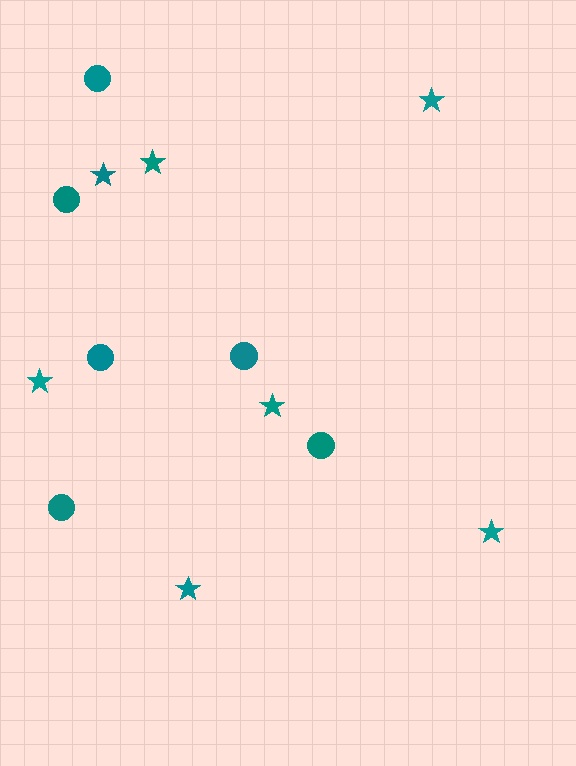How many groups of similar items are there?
There are 2 groups: one group of circles (6) and one group of stars (7).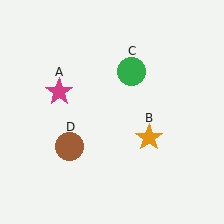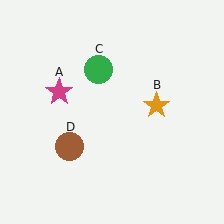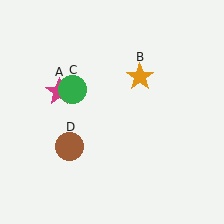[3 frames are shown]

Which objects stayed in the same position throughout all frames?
Magenta star (object A) and brown circle (object D) remained stationary.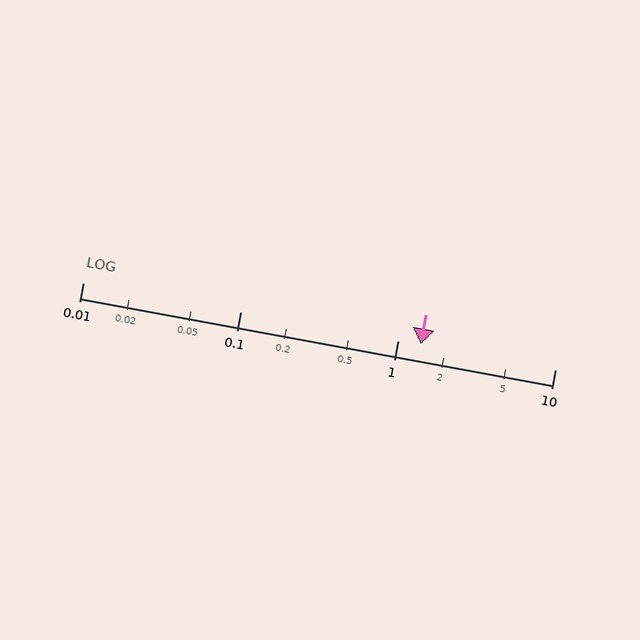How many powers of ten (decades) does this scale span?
The scale spans 3 decades, from 0.01 to 10.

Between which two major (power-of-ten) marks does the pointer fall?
The pointer is between 1 and 10.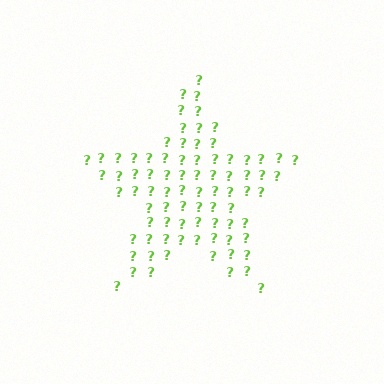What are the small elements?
The small elements are question marks.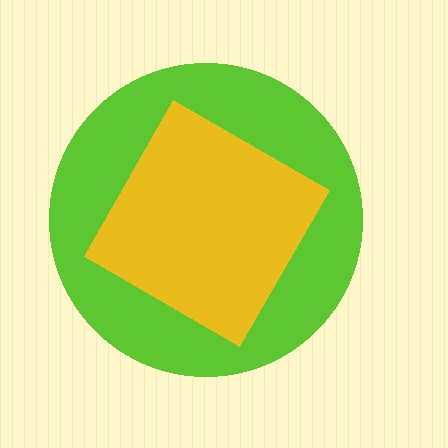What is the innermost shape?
The yellow diamond.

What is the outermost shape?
The lime circle.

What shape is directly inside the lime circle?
The yellow diamond.